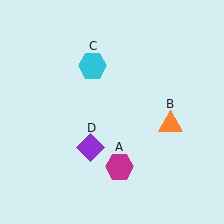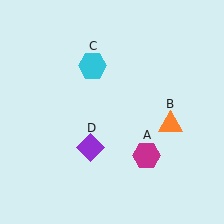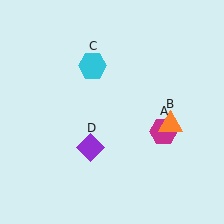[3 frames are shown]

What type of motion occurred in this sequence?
The magenta hexagon (object A) rotated counterclockwise around the center of the scene.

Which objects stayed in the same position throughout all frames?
Orange triangle (object B) and cyan hexagon (object C) and purple diamond (object D) remained stationary.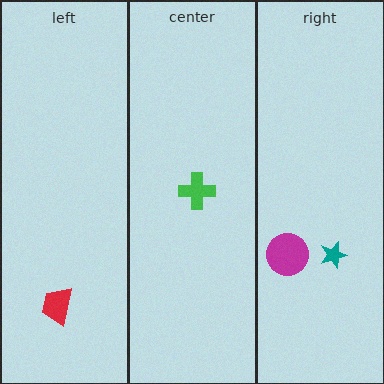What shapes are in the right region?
The magenta circle, the teal star.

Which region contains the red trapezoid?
The left region.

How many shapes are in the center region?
1.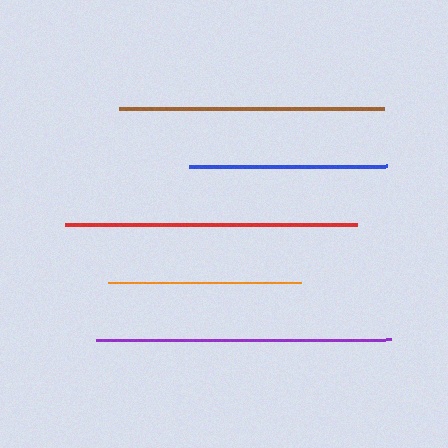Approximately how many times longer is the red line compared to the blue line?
The red line is approximately 1.5 times the length of the blue line.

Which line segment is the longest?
The purple line is the longest at approximately 295 pixels.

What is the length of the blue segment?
The blue segment is approximately 198 pixels long.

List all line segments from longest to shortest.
From longest to shortest: purple, red, brown, blue, orange.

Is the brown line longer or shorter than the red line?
The red line is longer than the brown line.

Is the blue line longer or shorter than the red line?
The red line is longer than the blue line.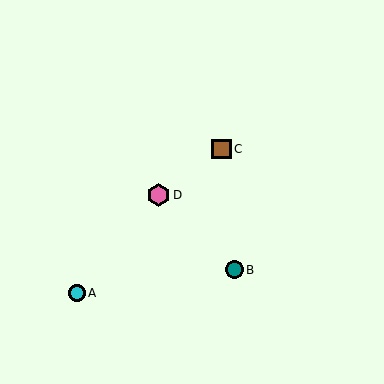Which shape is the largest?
The pink hexagon (labeled D) is the largest.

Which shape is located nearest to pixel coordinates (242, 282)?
The teal circle (labeled B) at (234, 270) is nearest to that location.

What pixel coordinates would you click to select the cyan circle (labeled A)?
Click at (77, 293) to select the cyan circle A.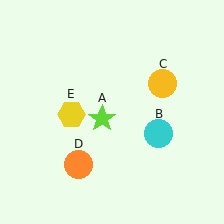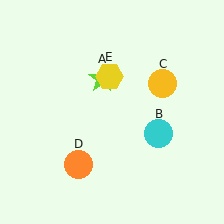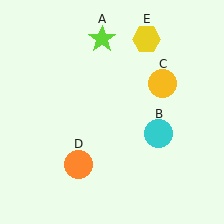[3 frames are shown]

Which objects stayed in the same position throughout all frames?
Cyan circle (object B) and yellow circle (object C) and orange circle (object D) remained stationary.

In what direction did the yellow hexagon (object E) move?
The yellow hexagon (object E) moved up and to the right.